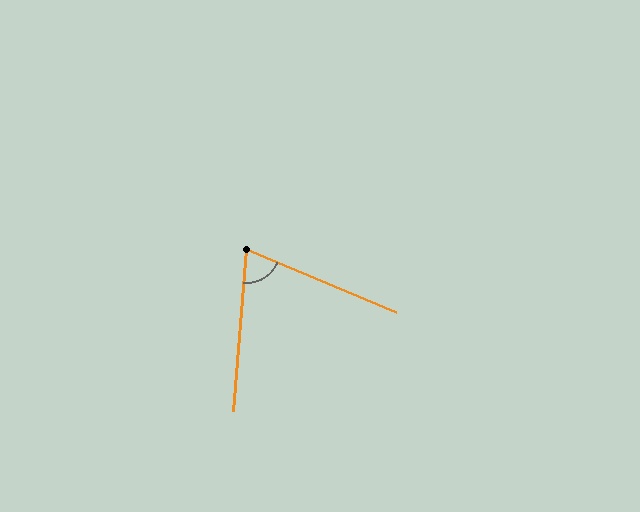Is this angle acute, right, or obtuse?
It is acute.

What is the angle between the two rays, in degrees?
Approximately 72 degrees.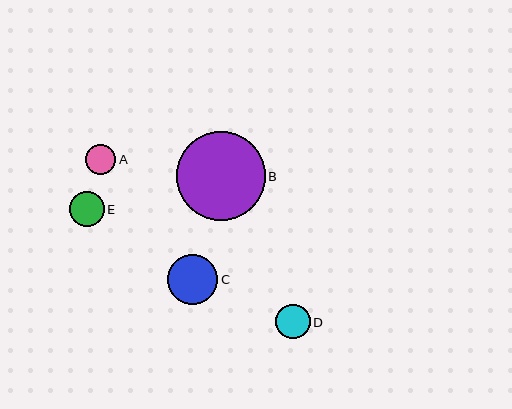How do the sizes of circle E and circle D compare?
Circle E and circle D are approximately the same size.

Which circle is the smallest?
Circle A is the smallest with a size of approximately 30 pixels.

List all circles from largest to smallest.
From largest to smallest: B, C, E, D, A.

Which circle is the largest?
Circle B is the largest with a size of approximately 89 pixels.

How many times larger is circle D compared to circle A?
Circle D is approximately 1.1 times the size of circle A.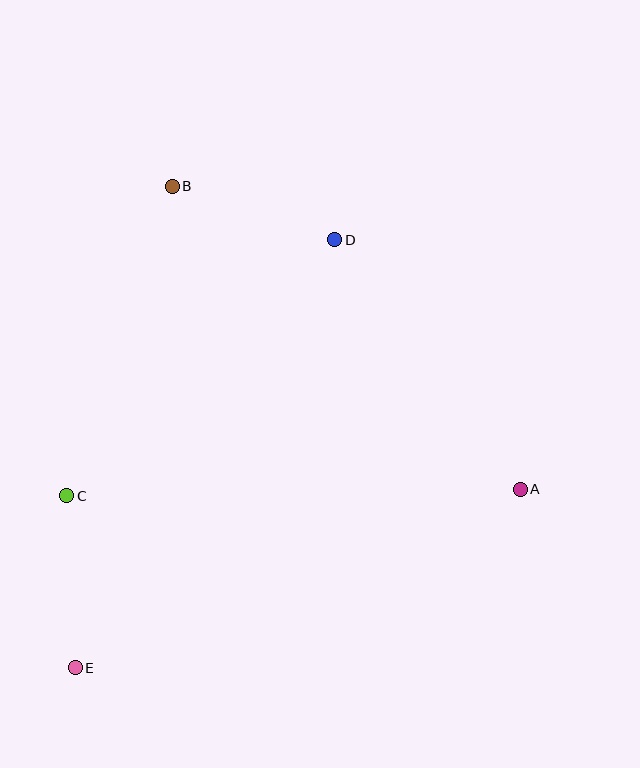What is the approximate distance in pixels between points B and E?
The distance between B and E is approximately 491 pixels.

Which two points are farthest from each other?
Points D and E are farthest from each other.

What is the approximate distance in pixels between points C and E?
The distance between C and E is approximately 172 pixels.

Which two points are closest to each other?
Points B and D are closest to each other.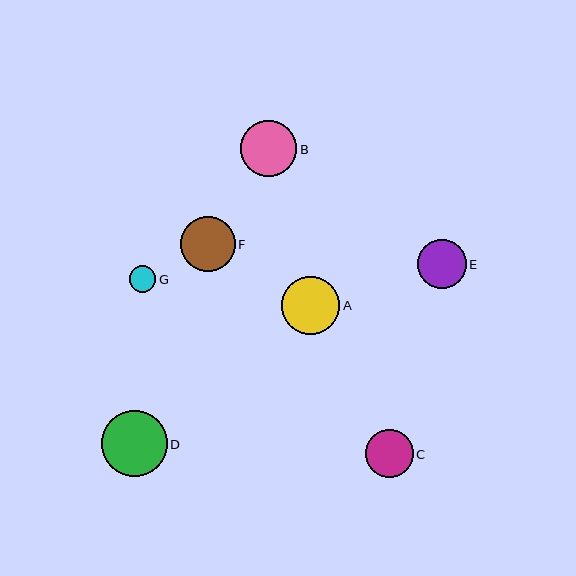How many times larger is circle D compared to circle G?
Circle D is approximately 2.5 times the size of circle G.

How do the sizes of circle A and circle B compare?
Circle A and circle B are approximately the same size.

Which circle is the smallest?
Circle G is the smallest with a size of approximately 26 pixels.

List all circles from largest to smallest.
From largest to smallest: D, A, B, F, E, C, G.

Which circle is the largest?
Circle D is the largest with a size of approximately 66 pixels.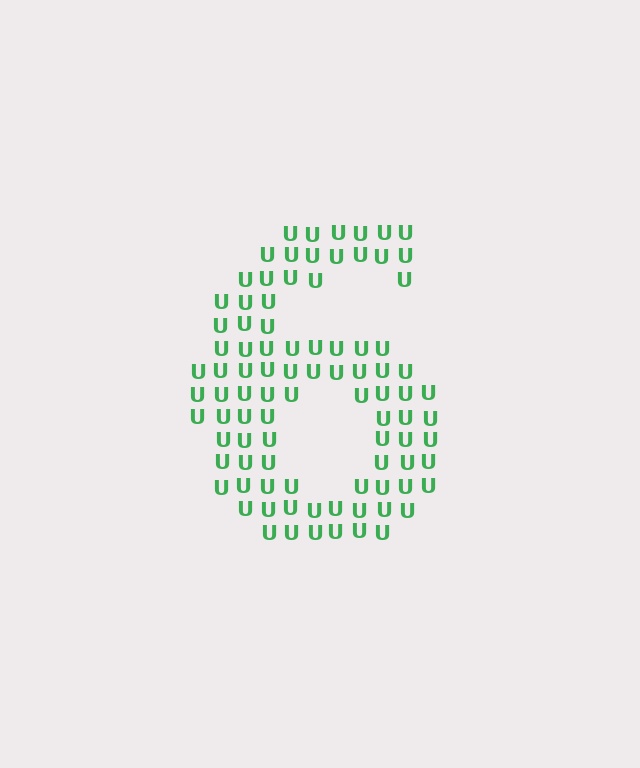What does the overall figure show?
The overall figure shows the digit 6.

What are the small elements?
The small elements are letter U's.